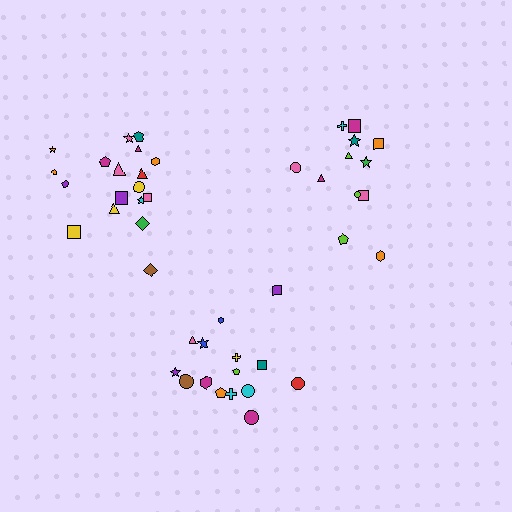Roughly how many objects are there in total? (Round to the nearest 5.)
Roughly 45 objects in total.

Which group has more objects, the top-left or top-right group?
The top-left group.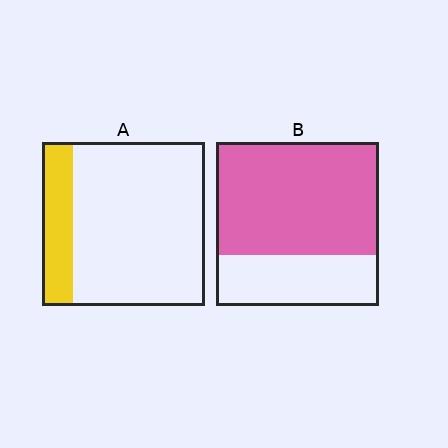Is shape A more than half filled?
No.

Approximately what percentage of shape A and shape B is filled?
A is approximately 20% and B is approximately 70%.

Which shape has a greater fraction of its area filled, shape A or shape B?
Shape B.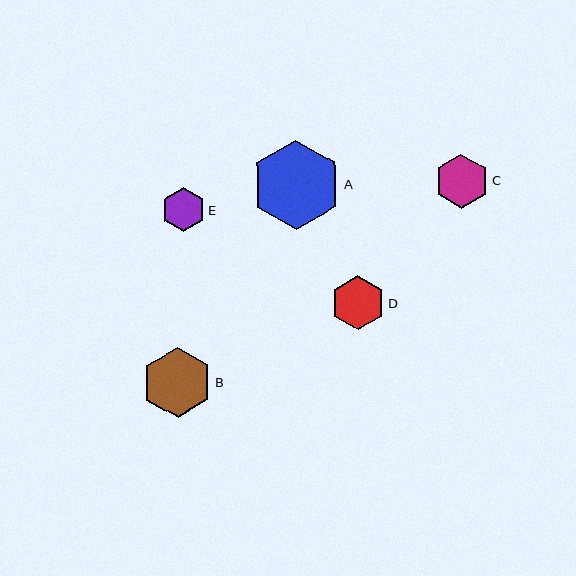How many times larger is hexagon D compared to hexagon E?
Hexagon D is approximately 1.2 times the size of hexagon E.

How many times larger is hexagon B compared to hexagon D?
Hexagon B is approximately 1.3 times the size of hexagon D.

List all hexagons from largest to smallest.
From largest to smallest: A, B, C, D, E.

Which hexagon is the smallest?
Hexagon E is the smallest with a size of approximately 44 pixels.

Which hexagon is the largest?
Hexagon A is the largest with a size of approximately 89 pixels.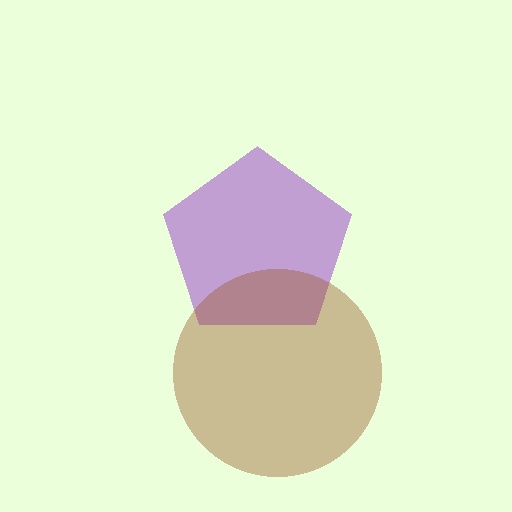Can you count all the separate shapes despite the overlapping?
Yes, there are 2 separate shapes.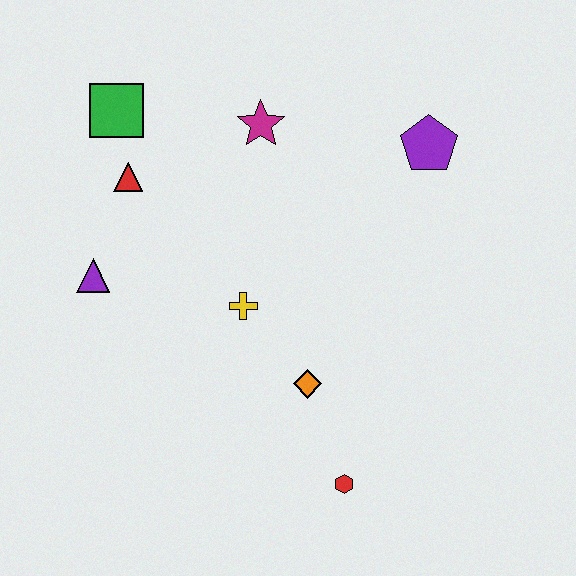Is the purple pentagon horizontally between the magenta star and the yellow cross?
No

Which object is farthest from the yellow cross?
The purple pentagon is farthest from the yellow cross.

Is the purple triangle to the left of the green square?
Yes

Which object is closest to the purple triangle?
The red triangle is closest to the purple triangle.